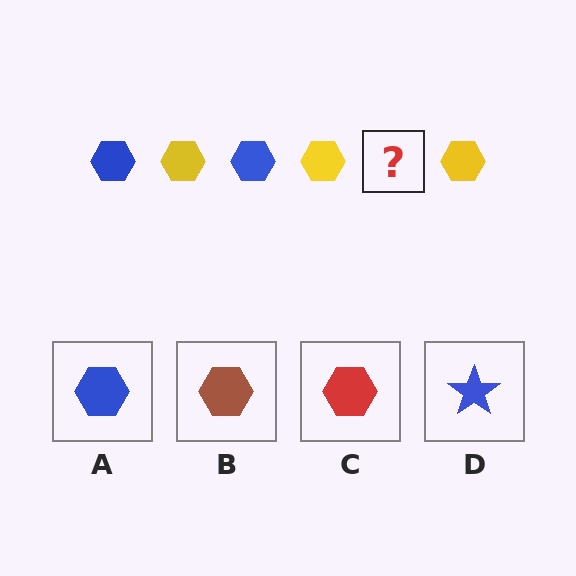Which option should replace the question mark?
Option A.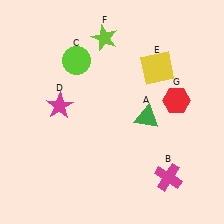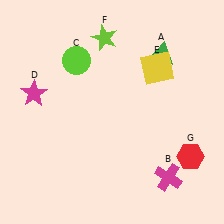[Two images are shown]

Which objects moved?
The objects that moved are: the green triangle (A), the magenta star (D), the red hexagon (G).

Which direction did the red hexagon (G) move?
The red hexagon (G) moved down.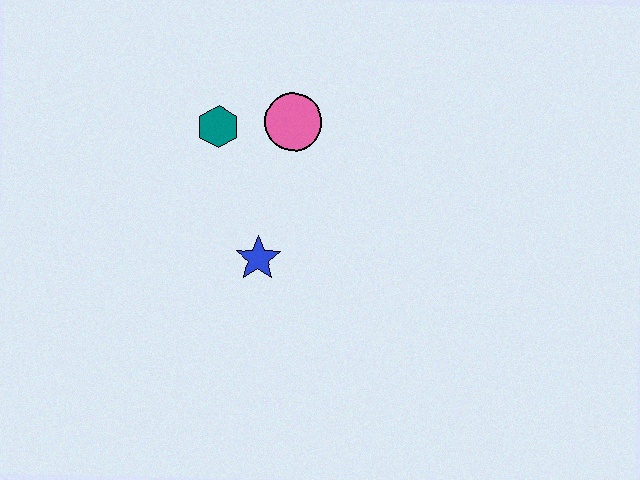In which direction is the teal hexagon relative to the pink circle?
The teal hexagon is to the left of the pink circle.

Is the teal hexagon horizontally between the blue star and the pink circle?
No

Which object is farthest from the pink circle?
The blue star is farthest from the pink circle.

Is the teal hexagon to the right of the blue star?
No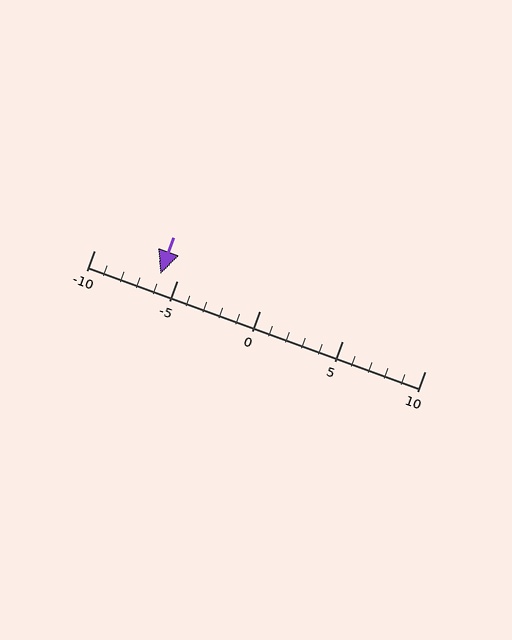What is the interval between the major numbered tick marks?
The major tick marks are spaced 5 units apart.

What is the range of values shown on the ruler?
The ruler shows values from -10 to 10.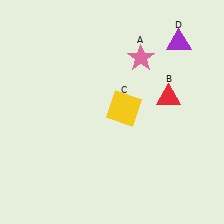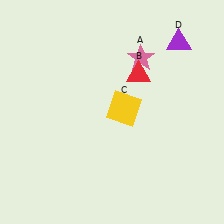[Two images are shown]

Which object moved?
The red triangle (B) moved left.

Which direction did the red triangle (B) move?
The red triangle (B) moved left.